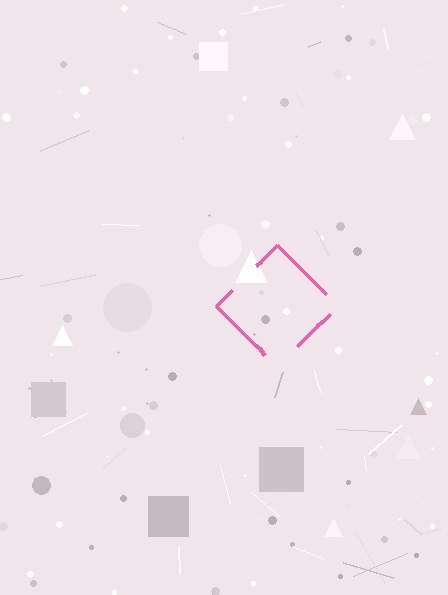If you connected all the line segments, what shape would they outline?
They would outline a diamond.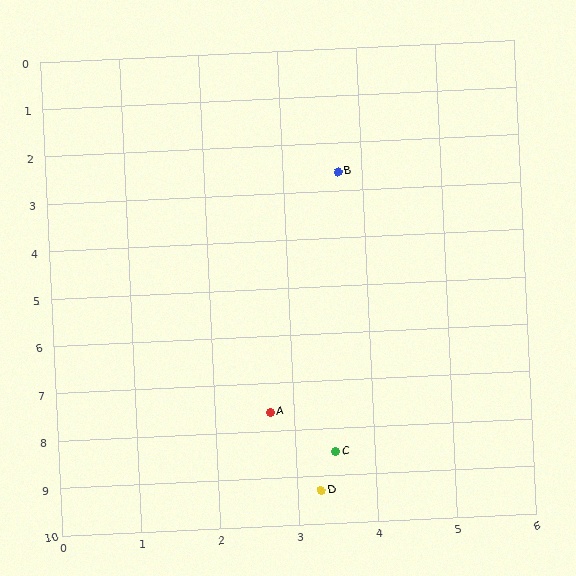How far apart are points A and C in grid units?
Points A and C are about 1.2 grid units apart.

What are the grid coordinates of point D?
Point D is at approximately (3.3, 9.3).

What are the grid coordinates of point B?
Point B is at approximately (3.7, 2.6).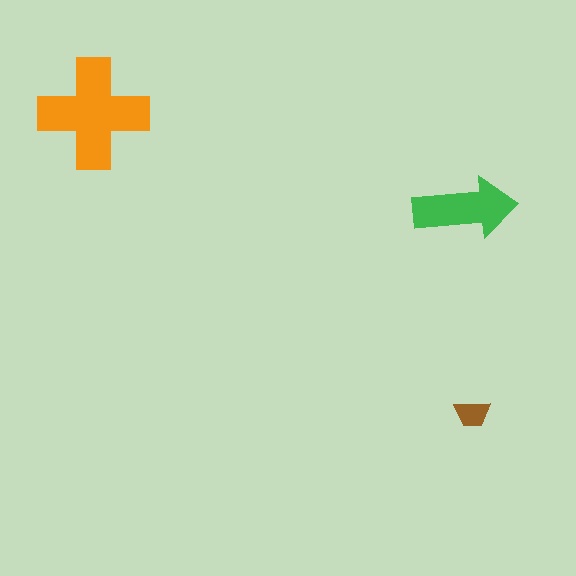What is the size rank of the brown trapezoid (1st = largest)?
3rd.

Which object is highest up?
The orange cross is topmost.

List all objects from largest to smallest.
The orange cross, the green arrow, the brown trapezoid.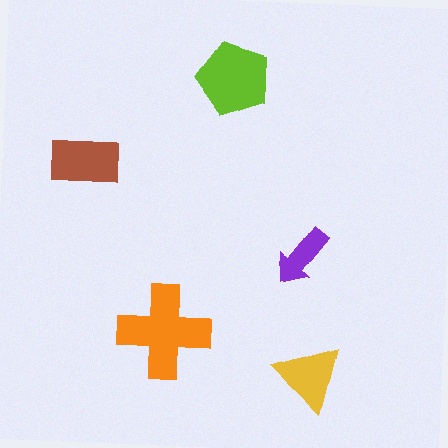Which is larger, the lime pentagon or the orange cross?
The orange cross.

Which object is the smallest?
The purple arrow.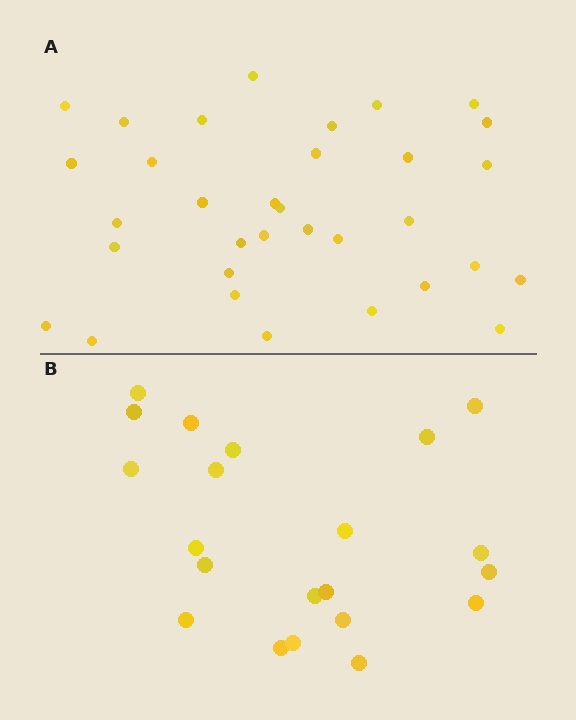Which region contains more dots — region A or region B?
Region A (the top region) has more dots.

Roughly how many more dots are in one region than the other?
Region A has roughly 12 or so more dots than region B.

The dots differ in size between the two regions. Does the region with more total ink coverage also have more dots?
No. Region B has more total ink coverage because its dots are larger, but region A actually contains more individual dots. Total area can be misleading — the number of items is what matters here.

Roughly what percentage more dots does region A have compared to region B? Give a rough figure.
About 55% more.